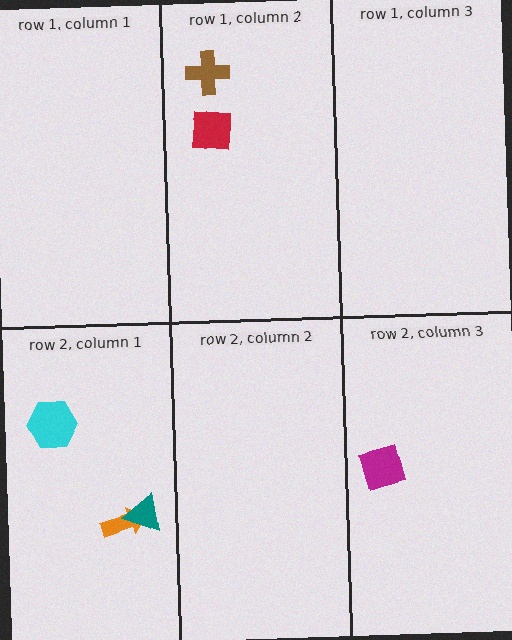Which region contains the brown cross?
The row 1, column 2 region.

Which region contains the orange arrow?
The row 2, column 1 region.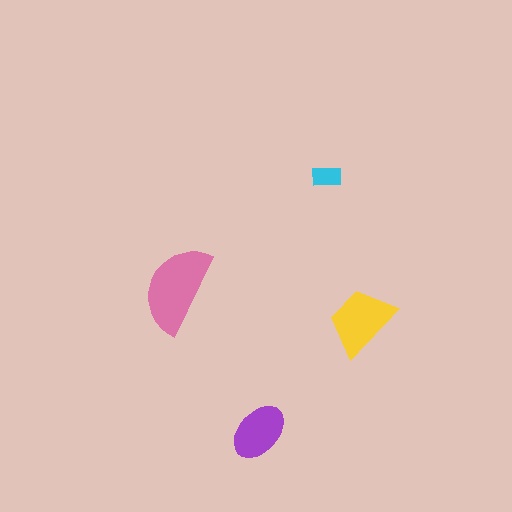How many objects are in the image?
There are 4 objects in the image.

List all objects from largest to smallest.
The pink semicircle, the yellow trapezoid, the purple ellipse, the cyan rectangle.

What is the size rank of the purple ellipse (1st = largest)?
3rd.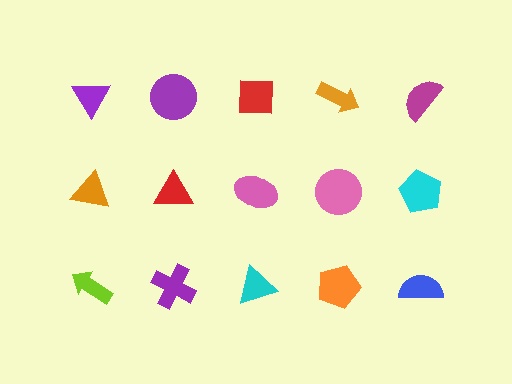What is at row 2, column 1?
An orange triangle.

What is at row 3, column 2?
A purple cross.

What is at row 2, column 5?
A cyan pentagon.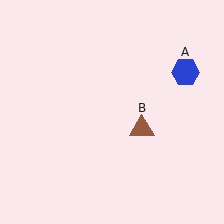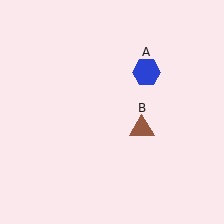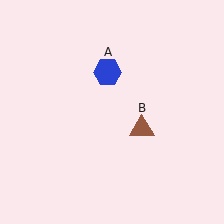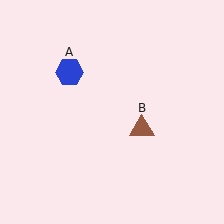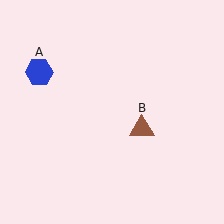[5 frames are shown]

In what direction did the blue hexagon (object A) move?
The blue hexagon (object A) moved left.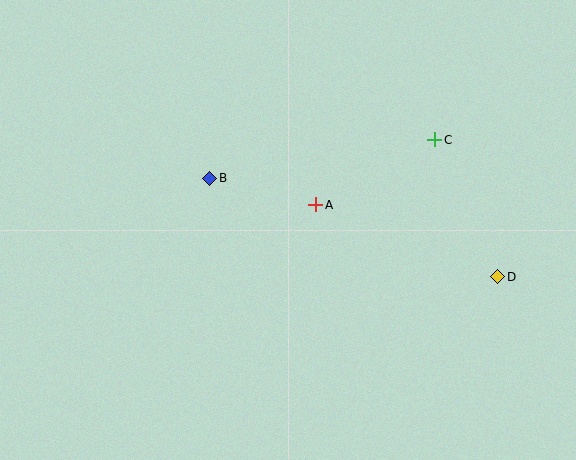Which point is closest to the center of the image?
Point A at (316, 205) is closest to the center.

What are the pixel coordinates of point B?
Point B is at (210, 178).